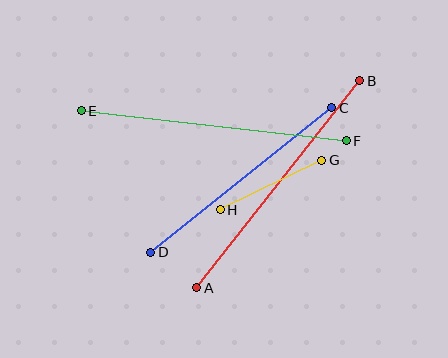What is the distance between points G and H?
The distance is approximately 113 pixels.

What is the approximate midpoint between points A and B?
The midpoint is at approximately (278, 184) pixels.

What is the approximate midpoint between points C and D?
The midpoint is at approximately (241, 180) pixels.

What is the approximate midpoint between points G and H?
The midpoint is at approximately (271, 185) pixels.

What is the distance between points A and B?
The distance is approximately 264 pixels.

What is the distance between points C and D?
The distance is approximately 231 pixels.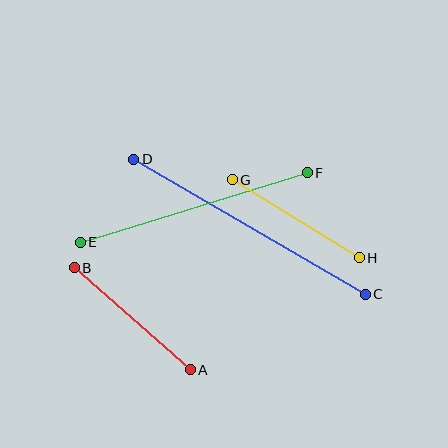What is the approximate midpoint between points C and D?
The midpoint is at approximately (249, 227) pixels.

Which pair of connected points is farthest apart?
Points C and D are farthest apart.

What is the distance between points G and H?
The distance is approximately 149 pixels.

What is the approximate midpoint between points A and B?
The midpoint is at approximately (132, 319) pixels.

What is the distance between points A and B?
The distance is approximately 154 pixels.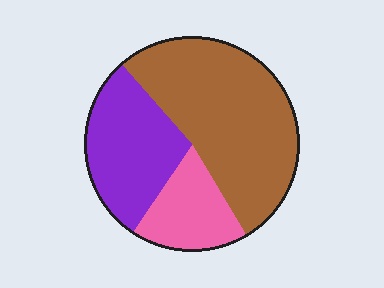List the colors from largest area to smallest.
From largest to smallest: brown, purple, pink.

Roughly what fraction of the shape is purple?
Purple covers 29% of the shape.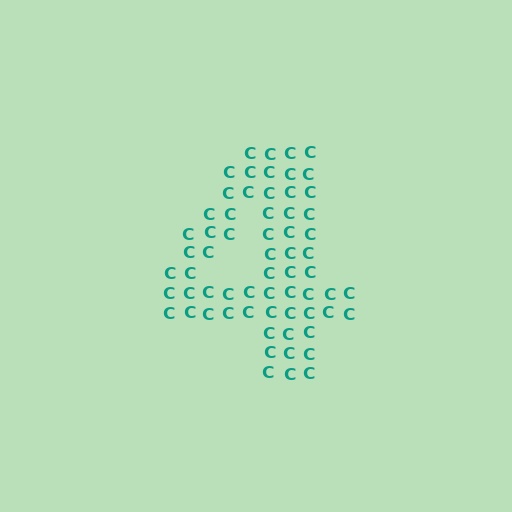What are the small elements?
The small elements are letter C's.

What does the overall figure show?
The overall figure shows the digit 4.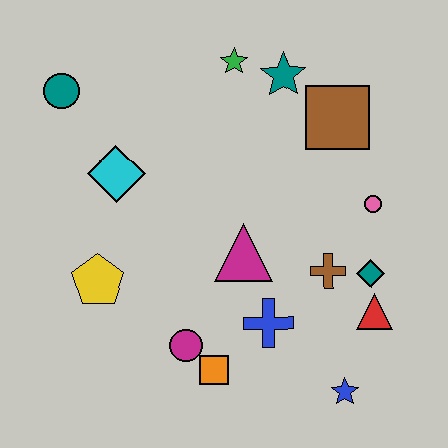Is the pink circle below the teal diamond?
No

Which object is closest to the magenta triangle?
The blue cross is closest to the magenta triangle.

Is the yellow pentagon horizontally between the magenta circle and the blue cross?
No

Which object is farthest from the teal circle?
The blue star is farthest from the teal circle.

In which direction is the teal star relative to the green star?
The teal star is to the right of the green star.